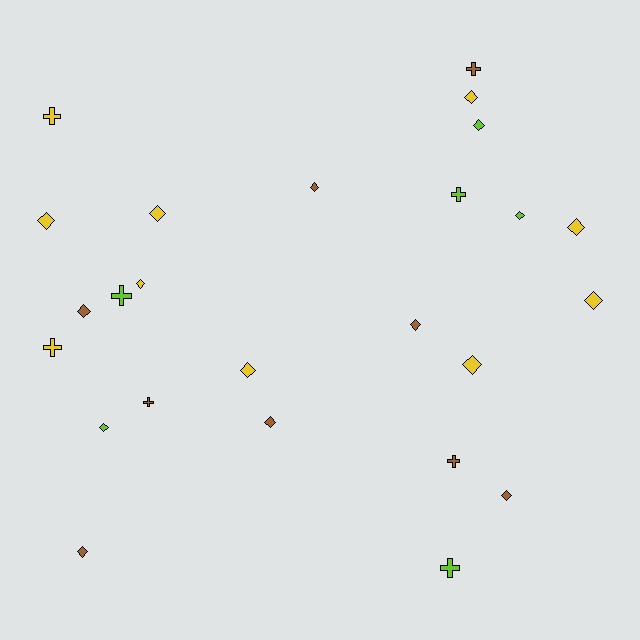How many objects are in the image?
There are 25 objects.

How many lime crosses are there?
There are 3 lime crosses.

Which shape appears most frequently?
Diamond, with 17 objects.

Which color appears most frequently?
Yellow, with 10 objects.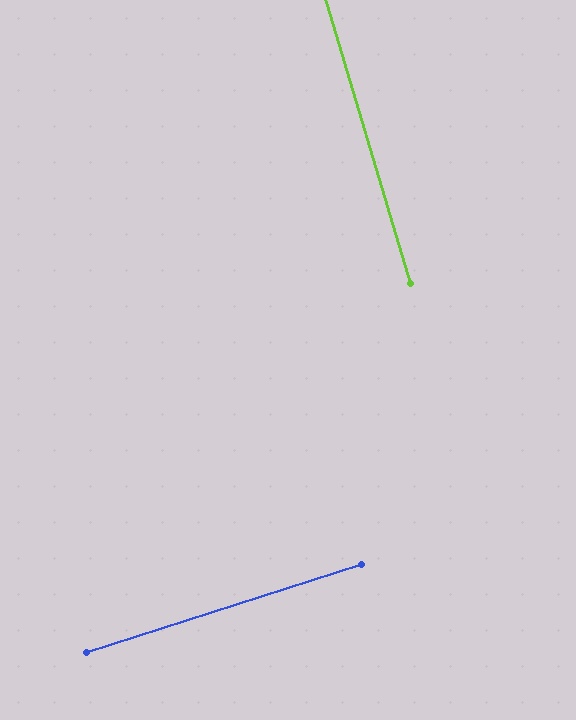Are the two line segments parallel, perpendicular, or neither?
Perpendicular — they meet at approximately 89°.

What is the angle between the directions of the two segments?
Approximately 89 degrees.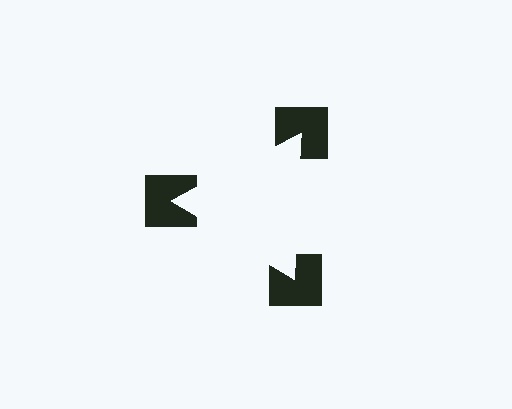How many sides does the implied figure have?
3 sides.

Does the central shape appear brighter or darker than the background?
It typically appears slightly brighter than the background, even though no actual brightness change is drawn.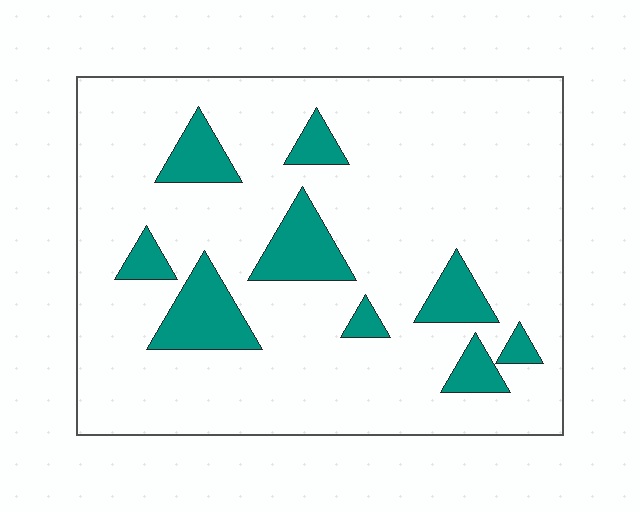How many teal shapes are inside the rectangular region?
9.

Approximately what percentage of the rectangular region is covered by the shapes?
Approximately 15%.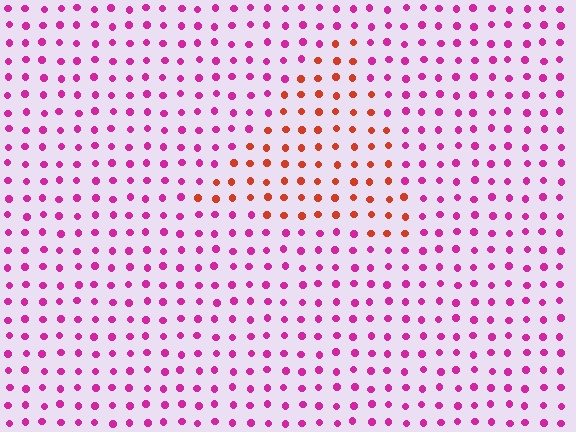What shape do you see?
I see a triangle.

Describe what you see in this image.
The image is filled with small magenta elements in a uniform arrangement. A triangle-shaped region is visible where the elements are tinted to a slightly different hue, forming a subtle color boundary.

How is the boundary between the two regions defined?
The boundary is defined purely by a slight shift in hue (about 52 degrees). Spacing, size, and orientation are identical on both sides.